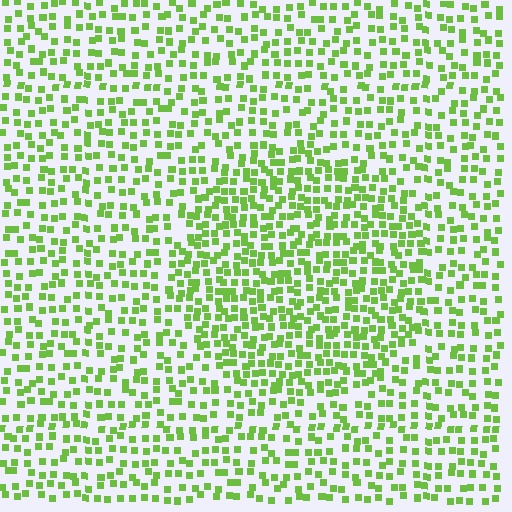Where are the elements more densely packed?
The elements are more densely packed inside the circle boundary.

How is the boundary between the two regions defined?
The boundary is defined by a change in element density (approximately 1.6x ratio). All elements are the same color, size, and shape.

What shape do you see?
I see a circle.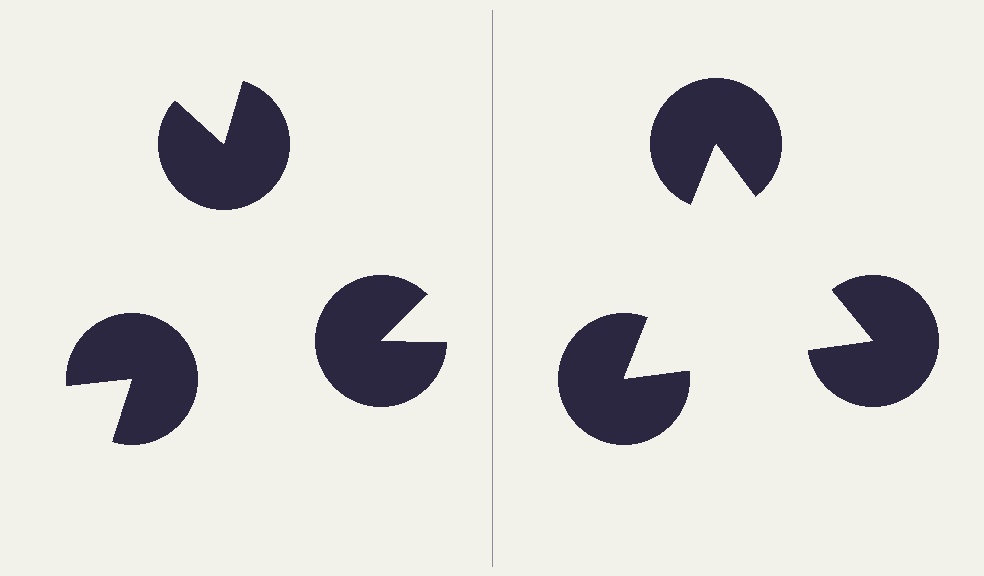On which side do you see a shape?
An illusory triangle appears on the right side. On the left side the wedge cuts are rotated, so no coherent shape forms.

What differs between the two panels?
The pac-man discs are positioned identically on both sides; only the wedge orientations differ. On the right they align to a triangle; on the left they are misaligned.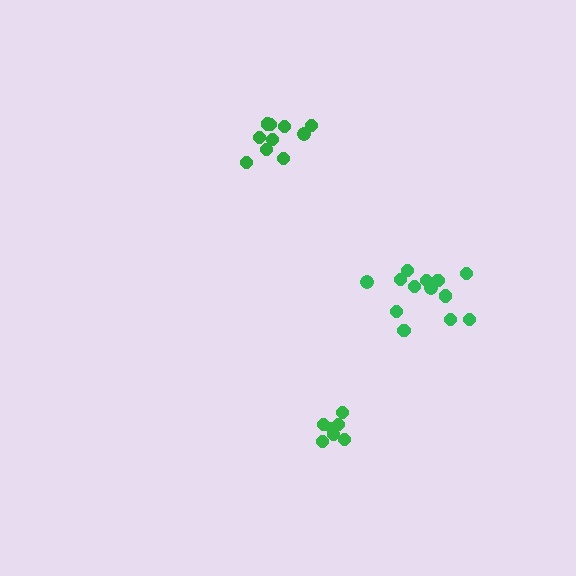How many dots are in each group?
Group 1: 7 dots, Group 2: 10 dots, Group 3: 13 dots (30 total).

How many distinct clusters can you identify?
There are 3 distinct clusters.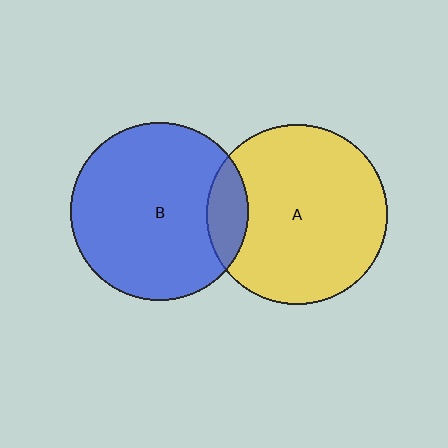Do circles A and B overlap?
Yes.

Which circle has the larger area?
Circle A (yellow).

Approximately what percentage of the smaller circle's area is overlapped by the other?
Approximately 15%.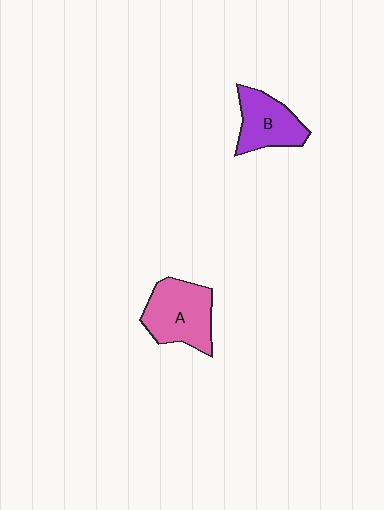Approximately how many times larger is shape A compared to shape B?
Approximately 1.3 times.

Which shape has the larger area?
Shape A (pink).